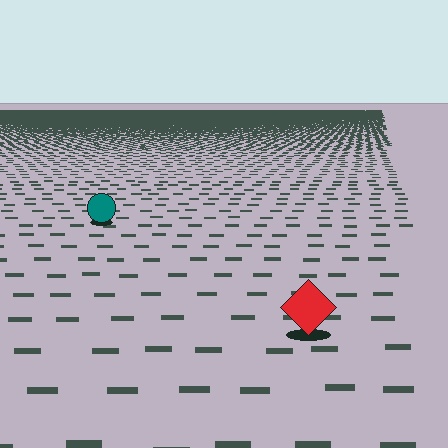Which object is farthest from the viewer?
The teal circle is farthest from the viewer. It appears smaller and the ground texture around it is denser.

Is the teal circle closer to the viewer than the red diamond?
No. The red diamond is closer — you can tell from the texture gradient: the ground texture is coarser near it.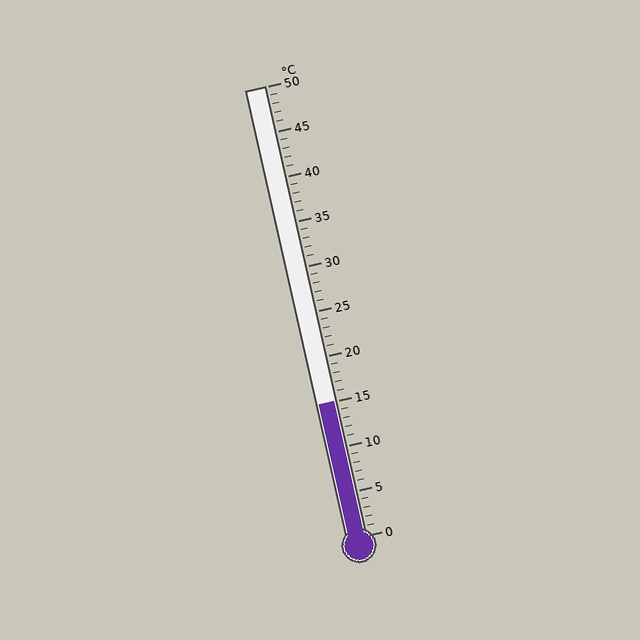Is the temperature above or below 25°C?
The temperature is below 25°C.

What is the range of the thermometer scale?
The thermometer scale ranges from 0°C to 50°C.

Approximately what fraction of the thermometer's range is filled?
The thermometer is filled to approximately 30% of its range.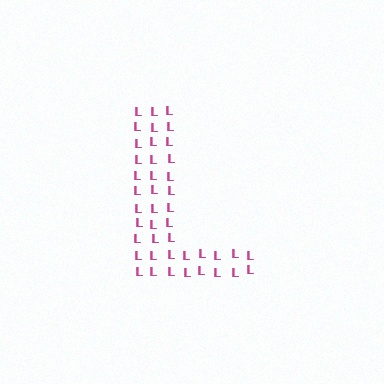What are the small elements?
The small elements are letter L's.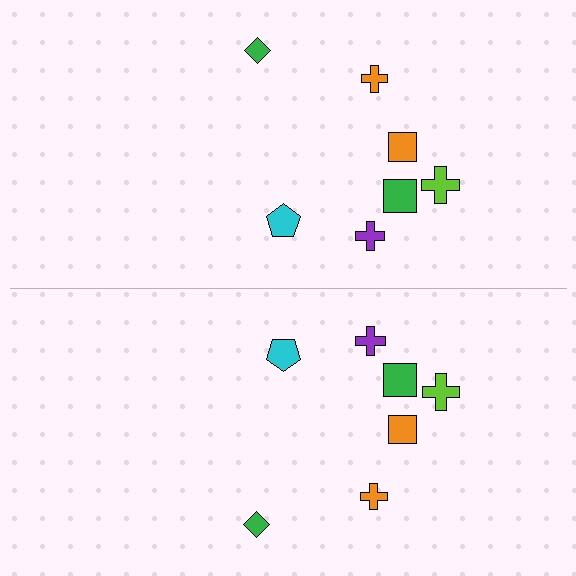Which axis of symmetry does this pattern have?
The pattern has a horizontal axis of symmetry running through the center of the image.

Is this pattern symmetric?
Yes, this pattern has bilateral (reflection) symmetry.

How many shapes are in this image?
There are 14 shapes in this image.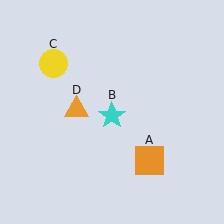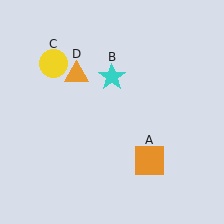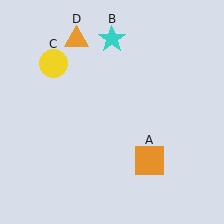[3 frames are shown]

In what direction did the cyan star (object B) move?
The cyan star (object B) moved up.